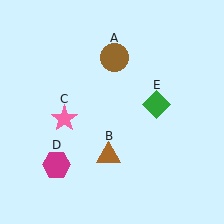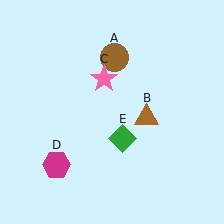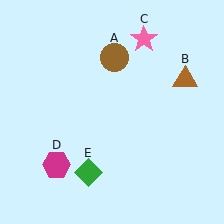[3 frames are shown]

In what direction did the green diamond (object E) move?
The green diamond (object E) moved down and to the left.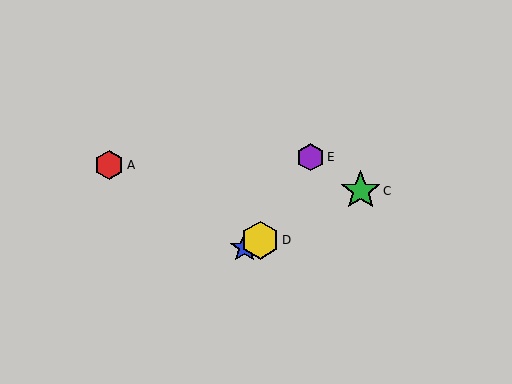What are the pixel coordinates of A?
Object A is at (109, 165).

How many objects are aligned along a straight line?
3 objects (B, C, D) are aligned along a straight line.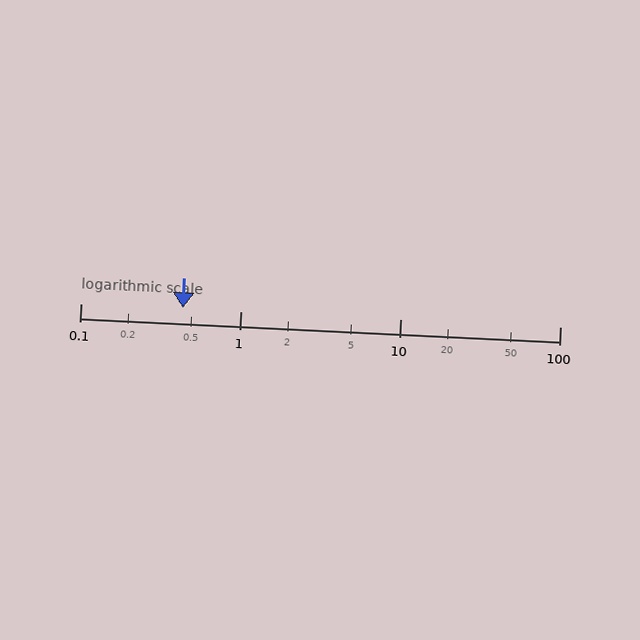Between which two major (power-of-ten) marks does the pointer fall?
The pointer is between 0.1 and 1.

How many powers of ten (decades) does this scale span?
The scale spans 3 decades, from 0.1 to 100.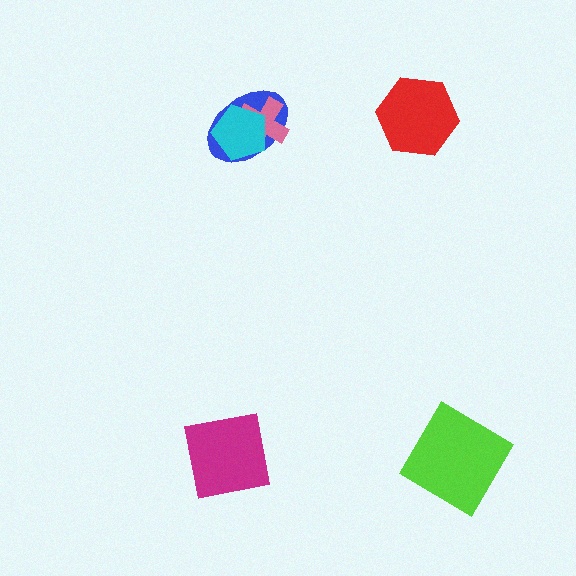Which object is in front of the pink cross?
The cyan pentagon is in front of the pink cross.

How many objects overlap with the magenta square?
0 objects overlap with the magenta square.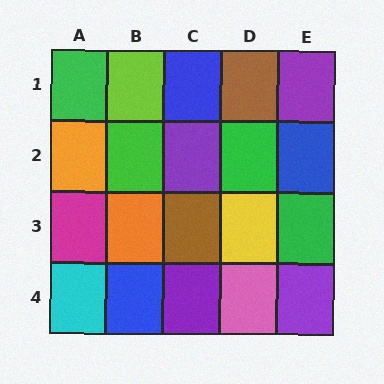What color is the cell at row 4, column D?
Pink.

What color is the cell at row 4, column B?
Blue.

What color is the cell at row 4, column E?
Purple.